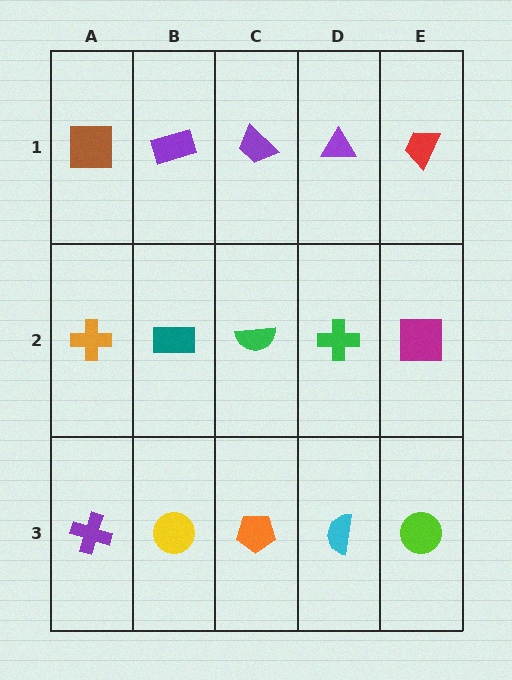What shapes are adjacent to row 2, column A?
A brown square (row 1, column A), a purple cross (row 3, column A), a teal rectangle (row 2, column B).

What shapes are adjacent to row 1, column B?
A teal rectangle (row 2, column B), a brown square (row 1, column A), a purple trapezoid (row 1, column C).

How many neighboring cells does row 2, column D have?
4.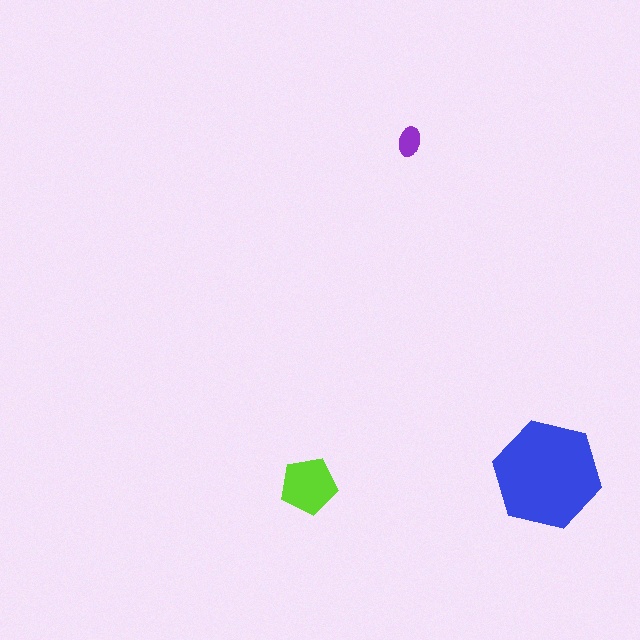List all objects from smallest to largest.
The purple ellipse, the lime pentagon, the blue hexagon.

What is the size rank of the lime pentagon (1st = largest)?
2nd.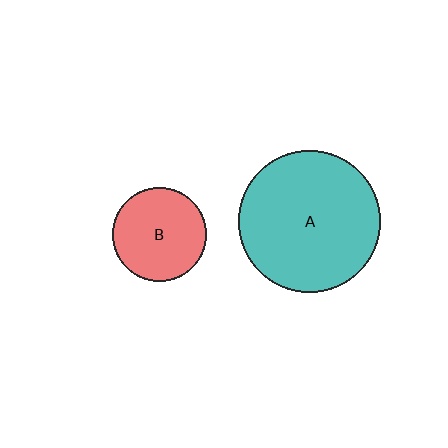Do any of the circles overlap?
No, none of the circles overlap.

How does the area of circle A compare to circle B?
Approximately 2.3 times.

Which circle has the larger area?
Circle A (teal).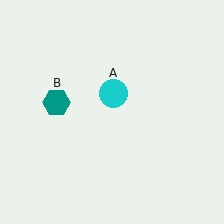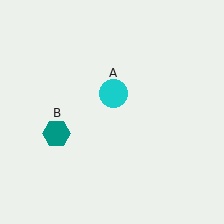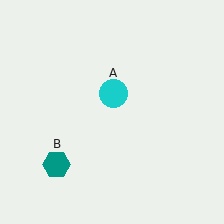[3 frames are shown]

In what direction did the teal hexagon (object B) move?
The teal hexagon (object B) moved down.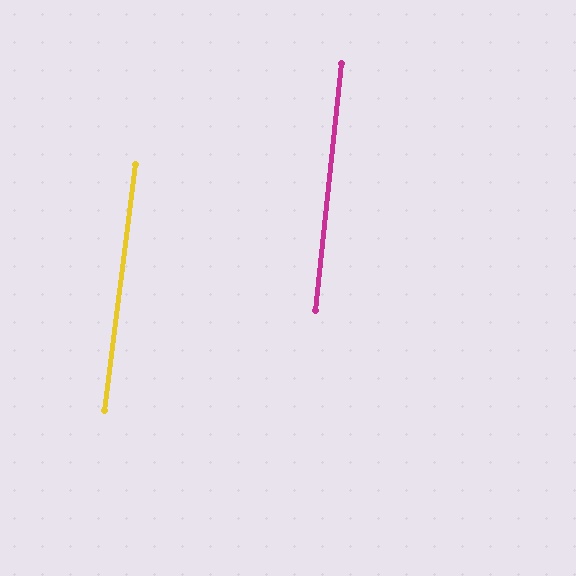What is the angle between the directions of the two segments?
Approximately 1 degree.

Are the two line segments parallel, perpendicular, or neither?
Parallel — their directions differ by only 1.1°.